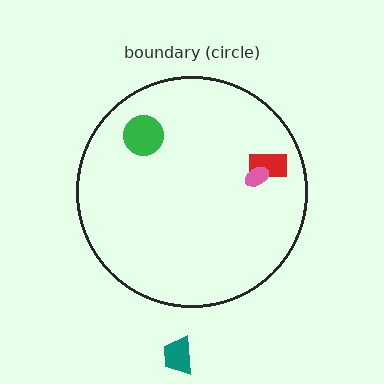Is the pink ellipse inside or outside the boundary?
Inside.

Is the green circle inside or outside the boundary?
Inside.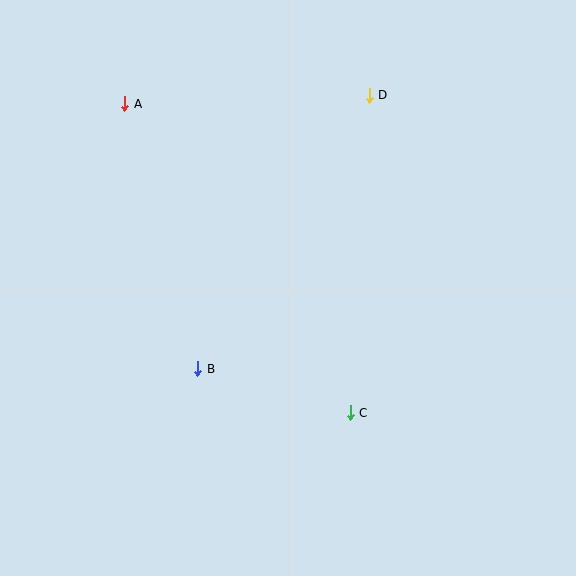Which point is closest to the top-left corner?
Point A is closest to the top-left corner.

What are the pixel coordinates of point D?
Point D is at (369, 95).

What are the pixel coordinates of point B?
Point B is at (198, 369).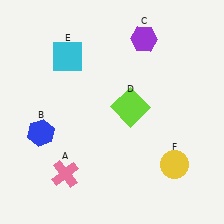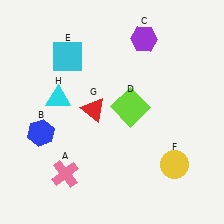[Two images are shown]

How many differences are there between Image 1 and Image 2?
There are 2 differences between the two images.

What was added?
A red triangle (G), a cyan triangle (H) were added in Image 2.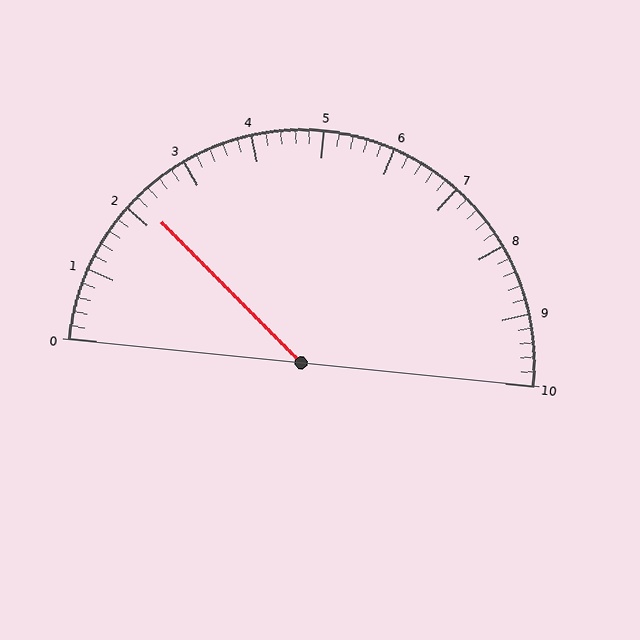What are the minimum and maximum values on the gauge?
The gauge ranges from 0 to 10.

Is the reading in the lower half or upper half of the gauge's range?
The reading is in the lower half of the range (0 to 10).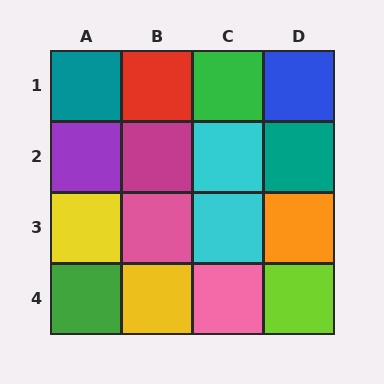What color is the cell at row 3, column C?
Cyan.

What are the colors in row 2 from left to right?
Purple, magenta, cyan, teal.